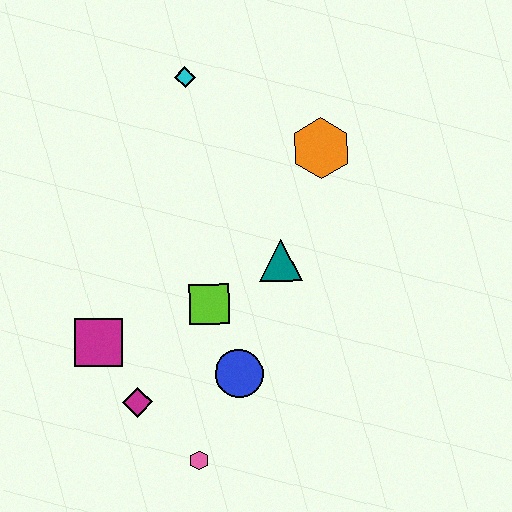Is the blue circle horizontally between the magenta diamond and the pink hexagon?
No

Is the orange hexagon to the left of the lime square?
No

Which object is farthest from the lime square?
The cyan diamond is farthest from the lime square.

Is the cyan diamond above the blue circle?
Yes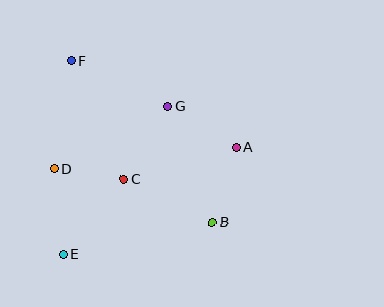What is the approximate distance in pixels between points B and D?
The distance between B and D is approximately 167 pixels.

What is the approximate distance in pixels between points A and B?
The distance between A and B is approximately 78 pixels.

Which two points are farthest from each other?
Points B and F are farthest from each other.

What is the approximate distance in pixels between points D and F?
The distance between D and F is approximately 109 pixels.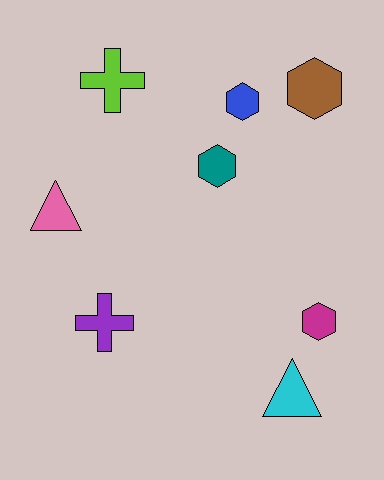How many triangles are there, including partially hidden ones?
There are 2 triangles.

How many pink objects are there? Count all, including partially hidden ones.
There is 1 pink object.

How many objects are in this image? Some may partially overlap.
There are 8 objects.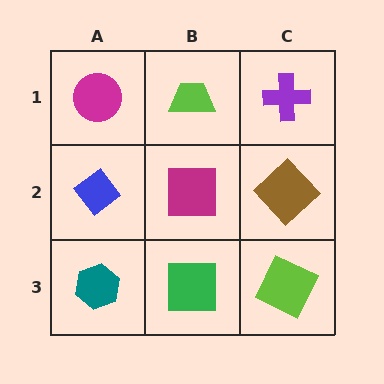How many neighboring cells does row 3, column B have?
3.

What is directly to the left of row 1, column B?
A magenta circle.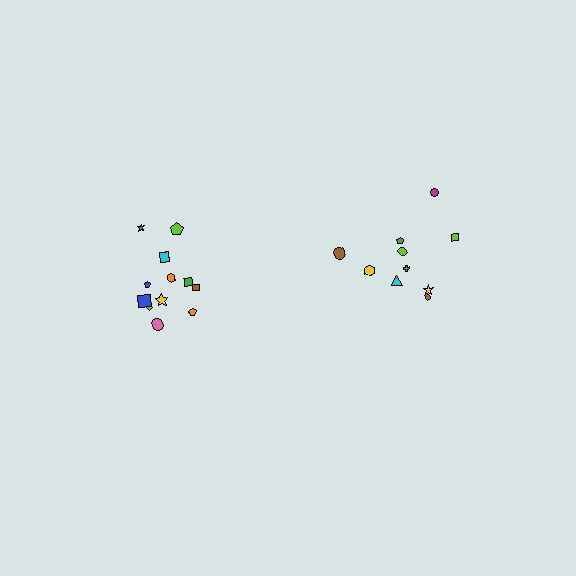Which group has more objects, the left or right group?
The left group.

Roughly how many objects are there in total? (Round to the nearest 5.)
Roughly 20 objects in total.